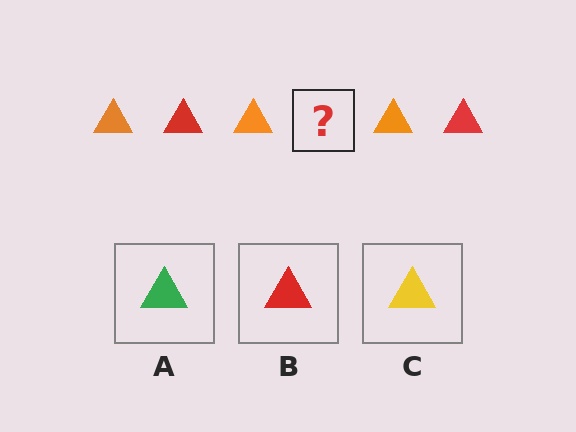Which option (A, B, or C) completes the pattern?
B.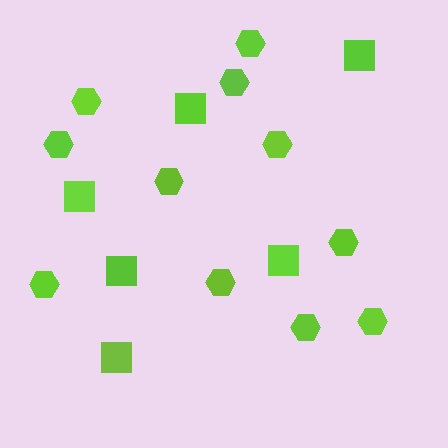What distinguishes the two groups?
There are 2 groups: one group of hexagons (11) and one group of squares (6).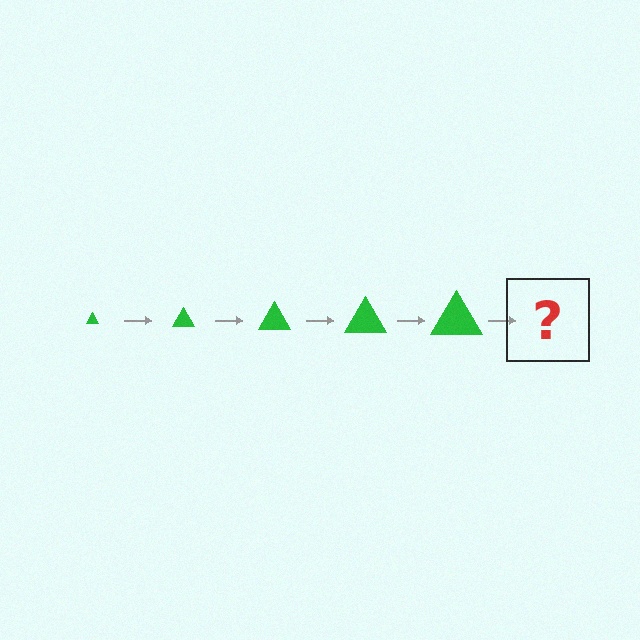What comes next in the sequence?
The next element should be a green triangle, larger than the previous one.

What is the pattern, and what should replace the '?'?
The pattern is that the triangle gets progressively larger each step. The '?' should be a green triangle, larger than the previous one.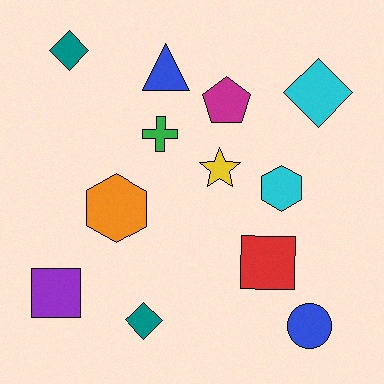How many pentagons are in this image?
There is 1 pentagon.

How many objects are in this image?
There are 12 objects.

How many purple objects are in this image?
There is 1 purple object.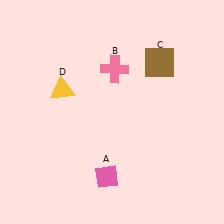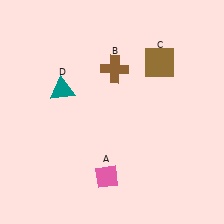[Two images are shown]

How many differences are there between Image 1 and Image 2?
There are 2 differences between the two images.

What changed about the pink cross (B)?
In Image 1, B is pink. In Image 2, it changed to brown.